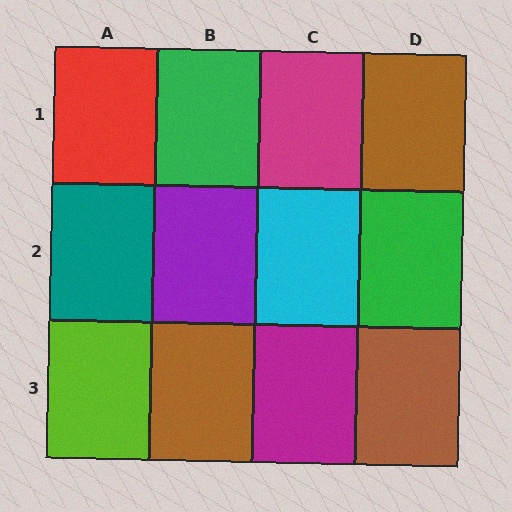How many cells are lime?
1 cell is lime.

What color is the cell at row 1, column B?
Green.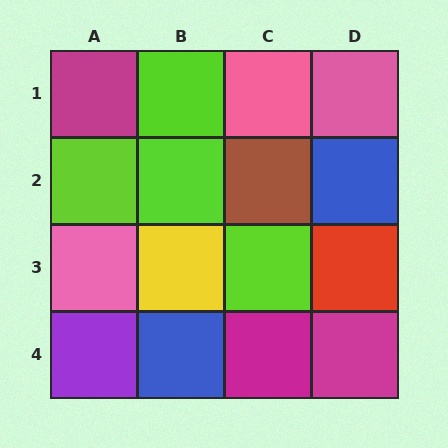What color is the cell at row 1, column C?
Pink.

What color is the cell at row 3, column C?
Lime.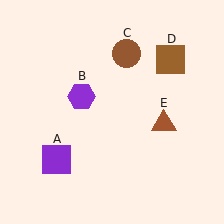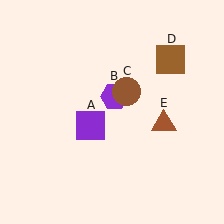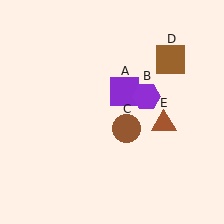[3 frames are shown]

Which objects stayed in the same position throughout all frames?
Brown square (object D) and brown triangle (object E) remained stationary.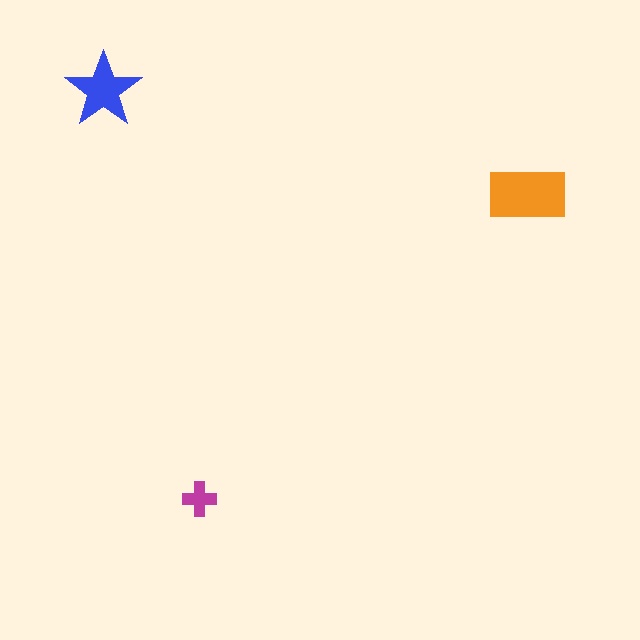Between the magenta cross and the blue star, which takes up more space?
The blue star.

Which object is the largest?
The orange rectangle.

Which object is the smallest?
The magenta cross.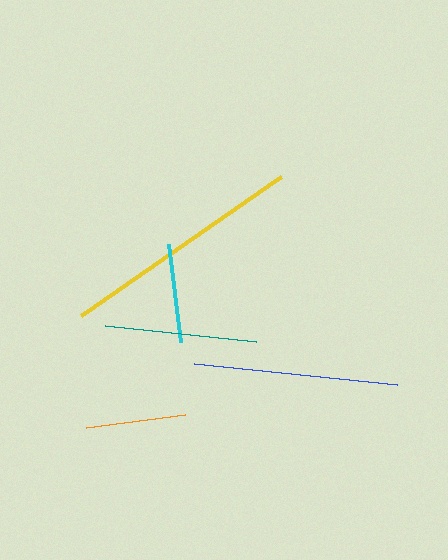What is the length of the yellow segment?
The yellow segment is approximately 244 pixels long.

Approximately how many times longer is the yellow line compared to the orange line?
The yellow line is approximately 2.5 times the length of the orange line.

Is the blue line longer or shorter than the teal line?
The blue line is longer than the teal line.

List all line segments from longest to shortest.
From longest to shortest: yellow, blue, teal, orange, cyan.